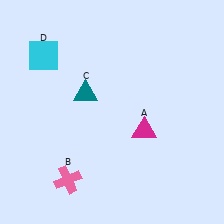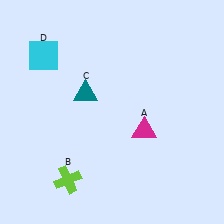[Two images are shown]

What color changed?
The cross (B) changed from pink in Image 1 to lime in Image 2.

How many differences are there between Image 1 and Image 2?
There is 1 difference between the two images.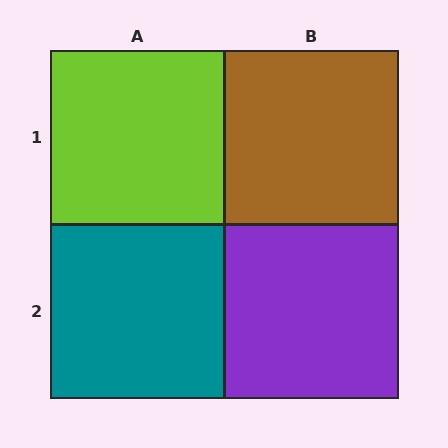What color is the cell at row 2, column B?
Purple.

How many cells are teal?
1 cell is teal.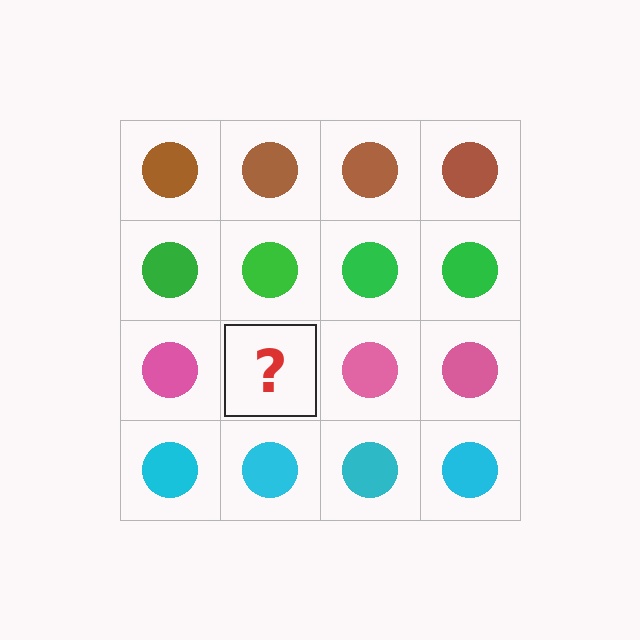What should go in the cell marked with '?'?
The missing cell should contain a pink circle.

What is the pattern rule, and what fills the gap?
The rule is that each row has a consistent color. The gap should be filled with a pink circle.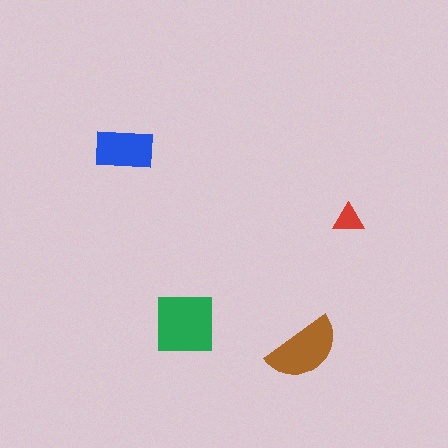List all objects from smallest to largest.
The red triangle, the blue rectangle, the brown semicircle, the green square.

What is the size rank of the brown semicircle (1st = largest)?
2nd.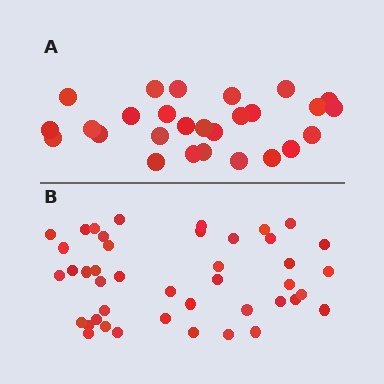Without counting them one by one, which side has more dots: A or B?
Region B (the bottom region) has more dots.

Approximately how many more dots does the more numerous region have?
Region B has approximately 15 more dots than region A.